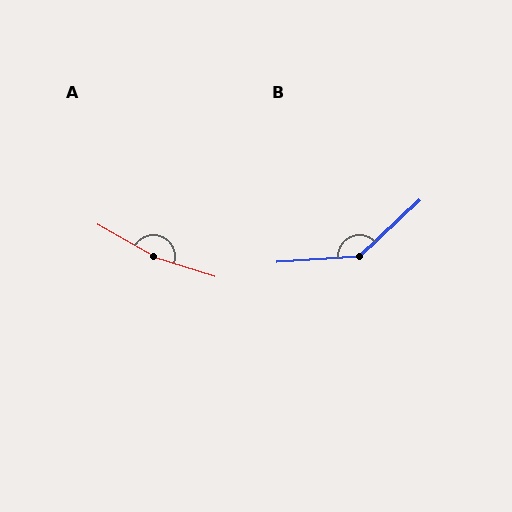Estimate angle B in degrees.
Approximately 141 degrees.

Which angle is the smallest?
B, at approximately 141 degrees.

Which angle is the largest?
A, at approximately 168 degrees.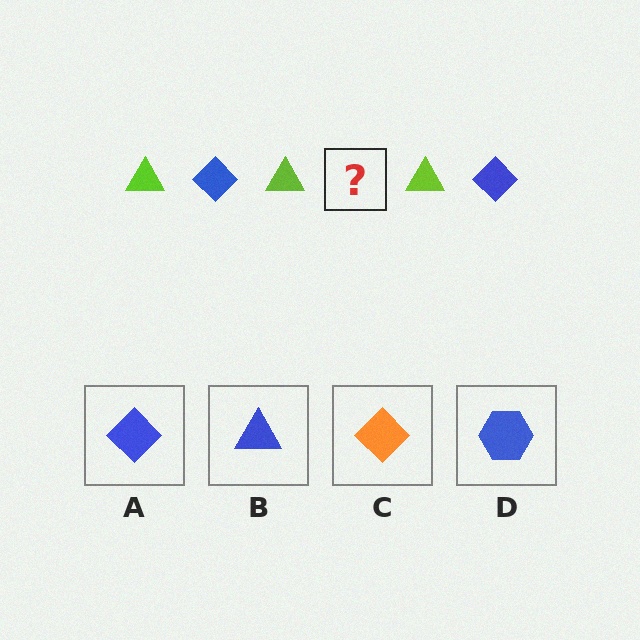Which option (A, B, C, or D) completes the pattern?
A.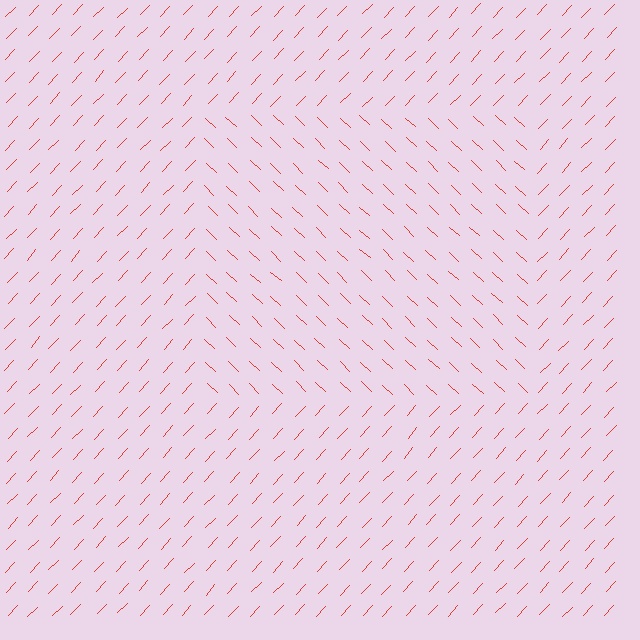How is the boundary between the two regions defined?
The boundary is defined purely by a change in line orientation (approximately 90 degrees difference). All lines are the same color and thickness.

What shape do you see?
I see a rectangle.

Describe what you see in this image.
The image is filled with small red line segments. A rectangle region in the image has lines oriented differently from the surrounding lines, creating a visible texture boundary.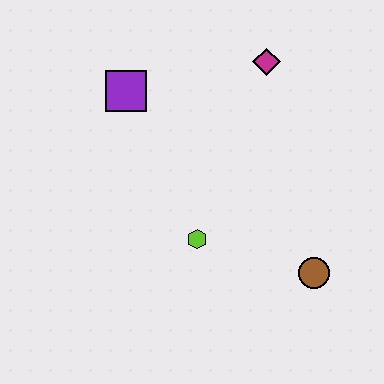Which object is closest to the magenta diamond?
The purple square is closest to the magenta diamond.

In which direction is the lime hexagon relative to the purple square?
The lime hexagon is below the purple square.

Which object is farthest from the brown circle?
The purple square is farthest from the brown circle.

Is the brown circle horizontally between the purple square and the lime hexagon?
No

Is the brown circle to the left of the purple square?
No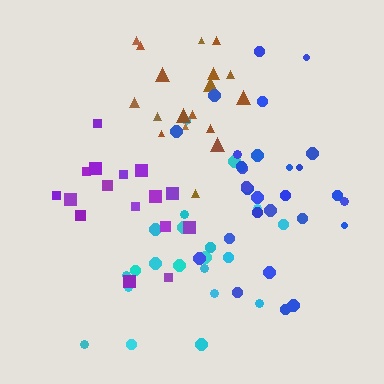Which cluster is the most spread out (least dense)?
Blue.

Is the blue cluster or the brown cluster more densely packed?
Brown.